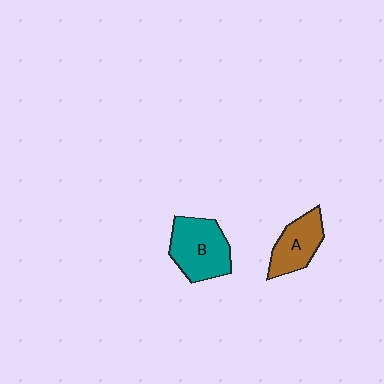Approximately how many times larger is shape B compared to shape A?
Approximately 1.4 times.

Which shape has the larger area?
Shape B (teal).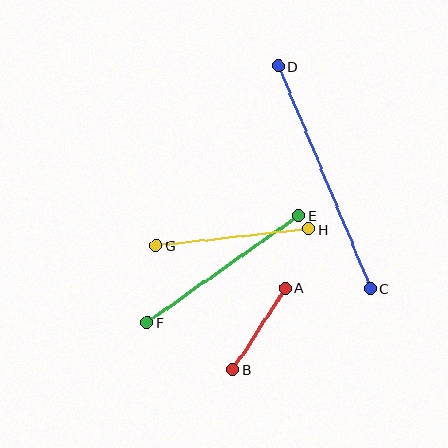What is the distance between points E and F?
The distance is approximately 186 pixels.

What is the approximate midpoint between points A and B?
The midpoint is at approximately (259, 329) pixels.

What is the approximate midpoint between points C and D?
The midpoint is at approximately (325, 177) pixels.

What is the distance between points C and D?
The distance is approximately 241 pixels.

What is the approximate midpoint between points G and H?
The midpoint is at approximately (232, 237) pixels.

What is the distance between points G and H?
The distance is approximately 154 pixels.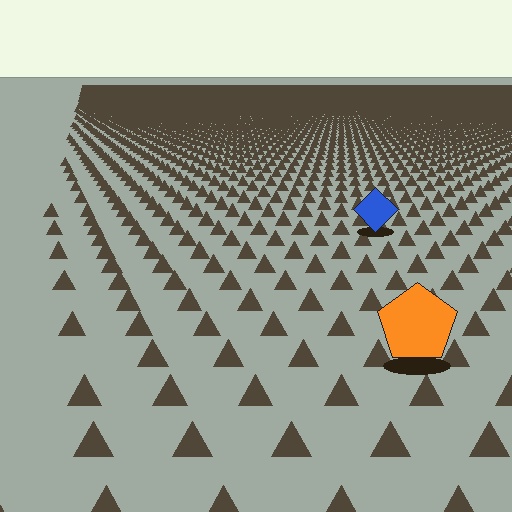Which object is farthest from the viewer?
The blue diamond is farthest from the viewer. It appears smaller and the ground texture around it is denser.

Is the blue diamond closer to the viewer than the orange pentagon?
No. The orange pentagon is closer — you can tell from the texture gradient: the ground texture is coarser near it.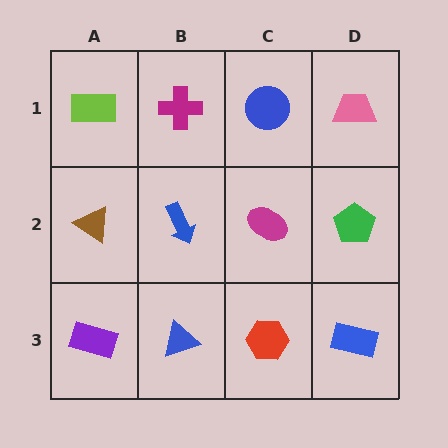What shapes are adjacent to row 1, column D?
A green pentagon (row 2, column D), a blue circle (row 1, column C).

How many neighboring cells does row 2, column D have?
3.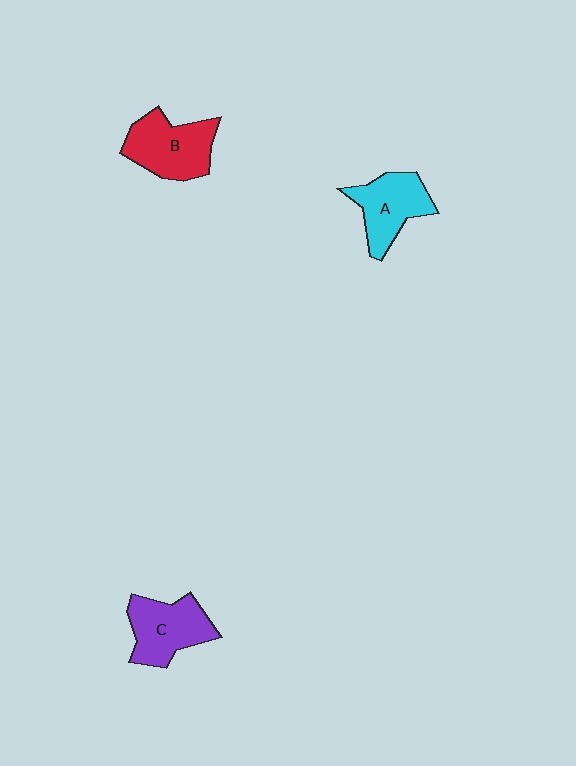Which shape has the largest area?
Shape B (red).